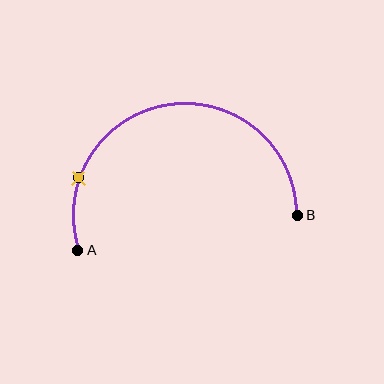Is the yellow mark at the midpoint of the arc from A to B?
No. The yellow mark lies on the arc but is closer to endpoint A. The arc midpoint would be at the point on the curve equidistant along the arc from both A and B.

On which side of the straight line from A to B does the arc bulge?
The arc bulges above the straight line connecting A and B.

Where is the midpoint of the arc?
The arc midpoint is the point on the curve farthest from the straight line joining A and B. It sits above that line.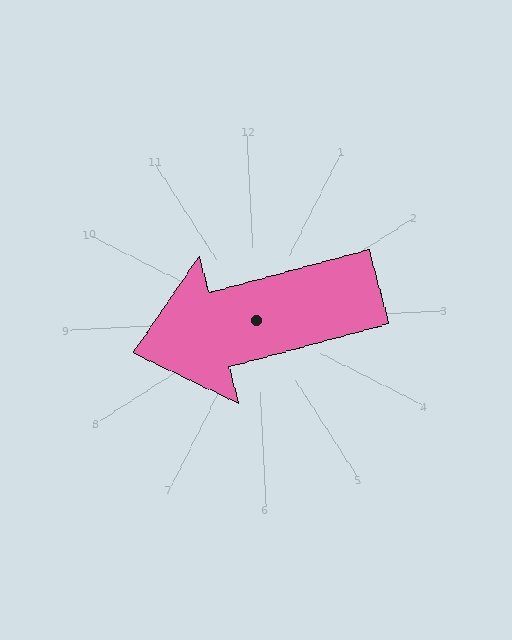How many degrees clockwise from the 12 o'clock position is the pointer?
Approximately 258 degrees.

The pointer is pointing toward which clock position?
Roughly 9 o'clock.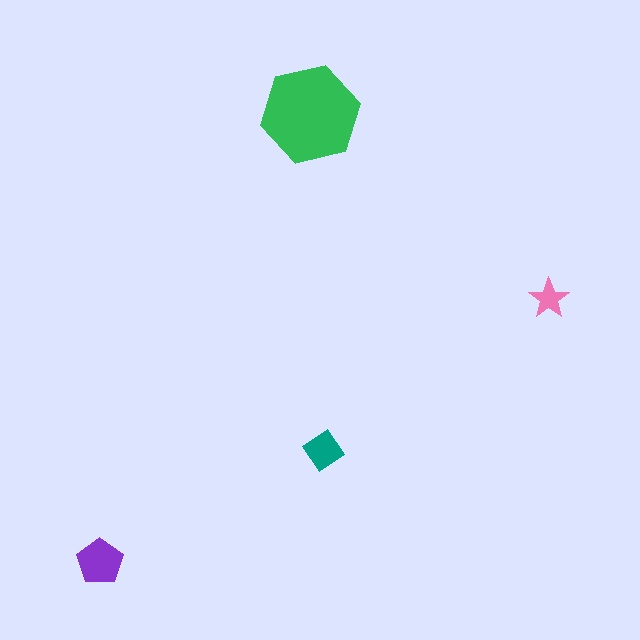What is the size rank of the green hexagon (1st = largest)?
1st.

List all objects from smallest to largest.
The pink star, the teal diamond, the purple pentagon, the green hexagon.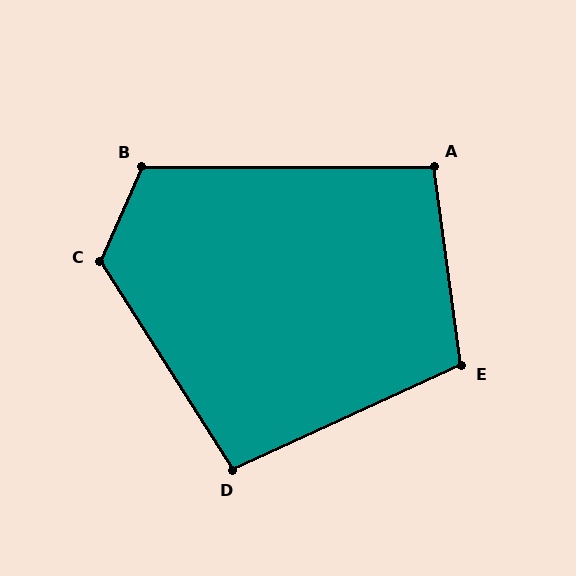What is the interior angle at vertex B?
Approximately 114 degrees (obtuse).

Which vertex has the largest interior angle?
C, at approximately 124 degrees.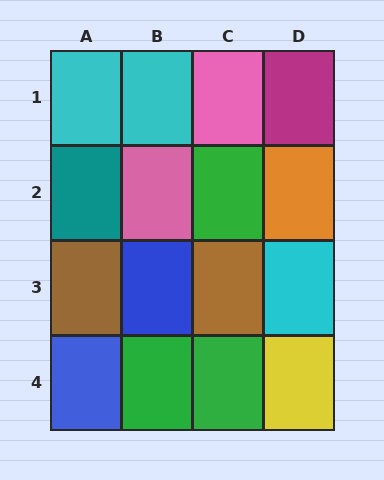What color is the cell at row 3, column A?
Brown.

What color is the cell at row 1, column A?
Cyan.